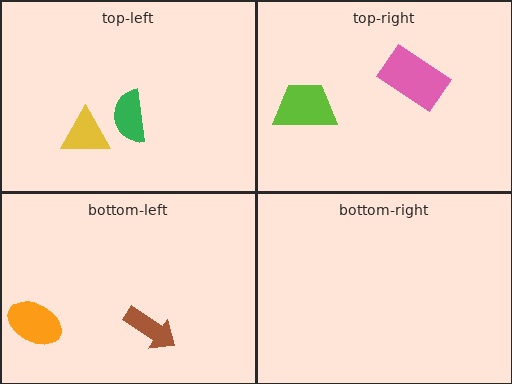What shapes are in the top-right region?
The lime trapezoid, the pink rectangle.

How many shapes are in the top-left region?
2.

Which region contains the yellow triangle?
The top-left region.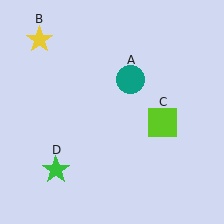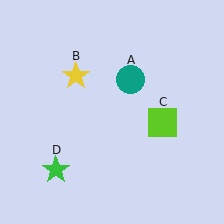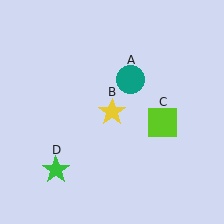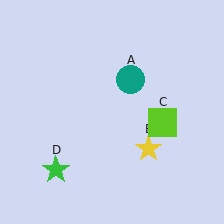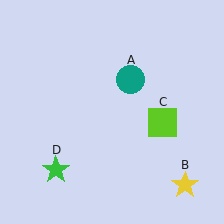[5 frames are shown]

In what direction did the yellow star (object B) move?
The yellow star (object B) moved down and to the right.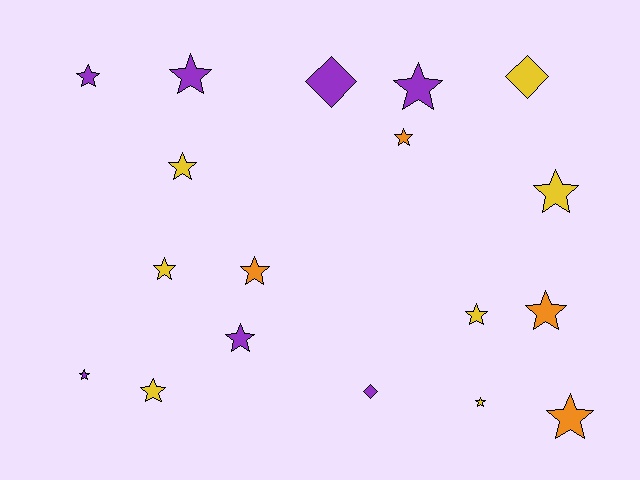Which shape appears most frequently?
Star, with 15 objects.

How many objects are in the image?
There are 18 objects.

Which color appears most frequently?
Yellow, with 7 objects.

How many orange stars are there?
There are 4 orange stars.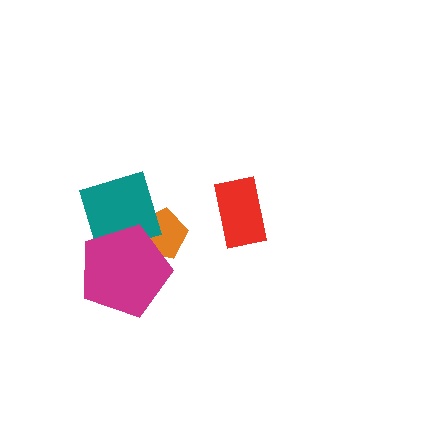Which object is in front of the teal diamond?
The magenta pentagon is in front of the teal diamond.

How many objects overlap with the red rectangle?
0 objects overlap with the red rectangle.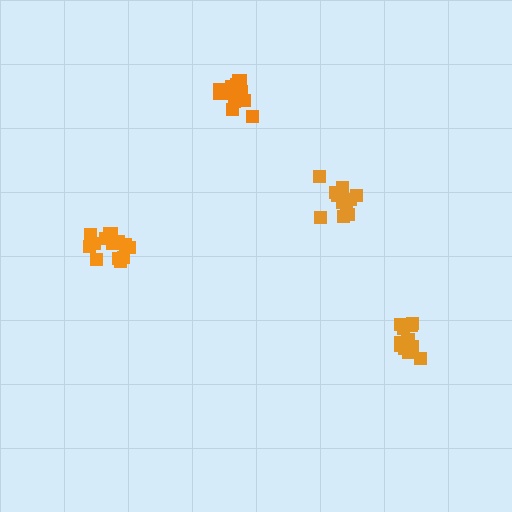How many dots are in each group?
Group 1: 11 dots, Group 2: 15 dots, Group 3: 11 dots, Group 4: 13 dots (50 total).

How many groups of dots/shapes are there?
There are 4 groups.